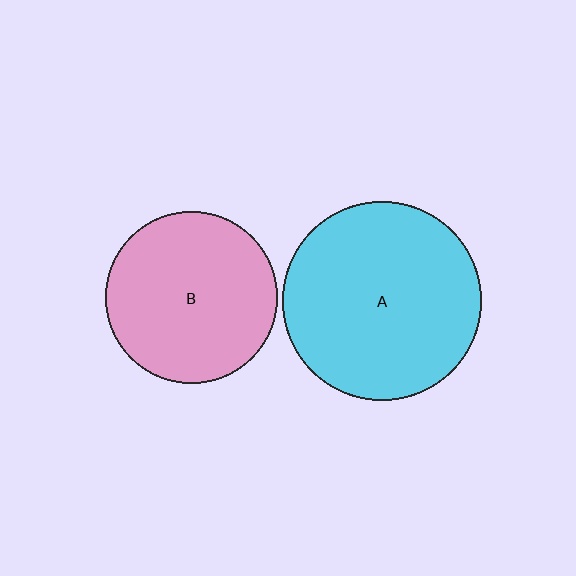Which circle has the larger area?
Circle A (cyan).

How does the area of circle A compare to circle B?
Approximately 1.3 times.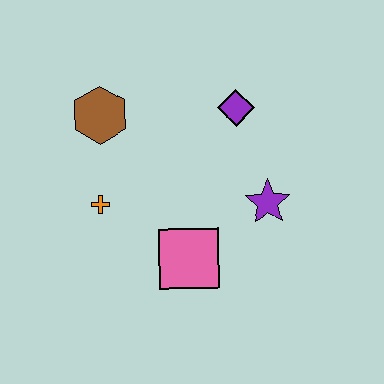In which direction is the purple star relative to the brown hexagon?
The purple star is to the right of the brown hexagon.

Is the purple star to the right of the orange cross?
Yes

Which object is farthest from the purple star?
The brown hexagon is farthest from the purple star.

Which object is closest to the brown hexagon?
The orange cross is closest to the brown hexagon.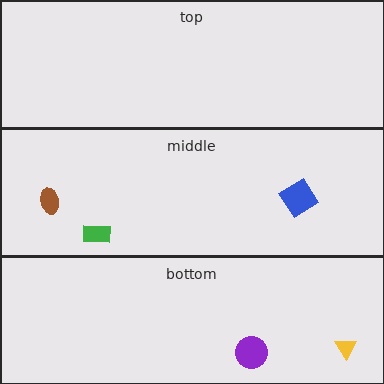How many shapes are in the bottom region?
2.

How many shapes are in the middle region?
3.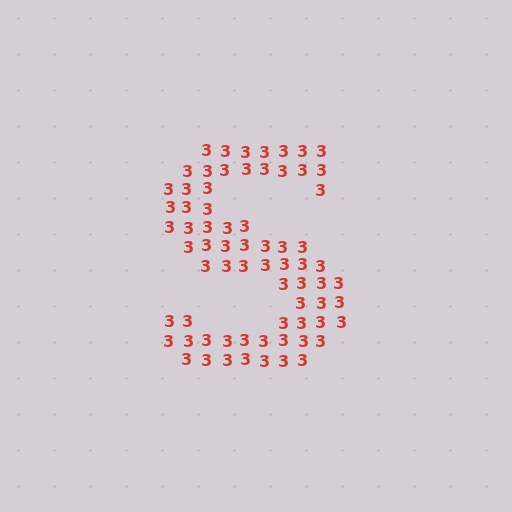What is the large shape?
The large shape is the letter S.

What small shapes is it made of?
It is made of small digit 3's.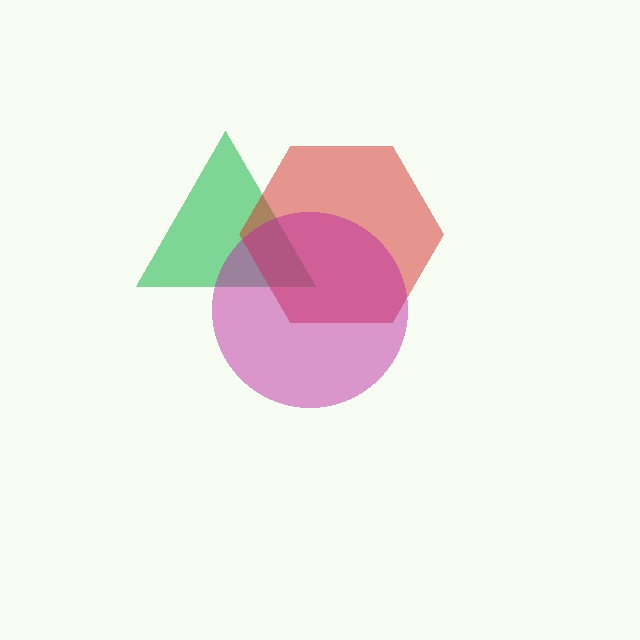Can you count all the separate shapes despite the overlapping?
Yes, there are 3 separate shapes.